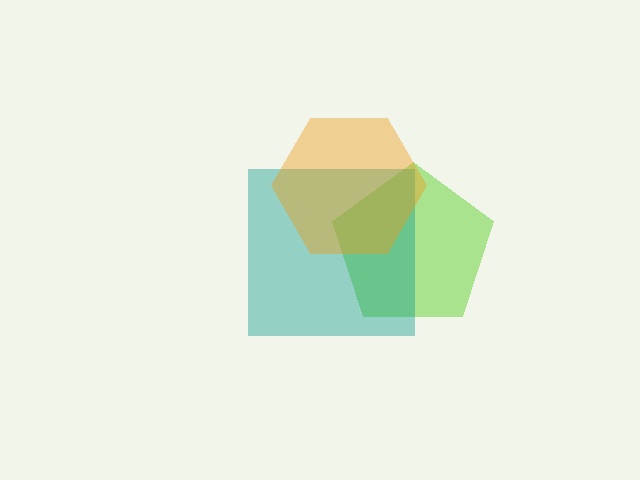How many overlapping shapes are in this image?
There are 3 overlapping shapes in the image.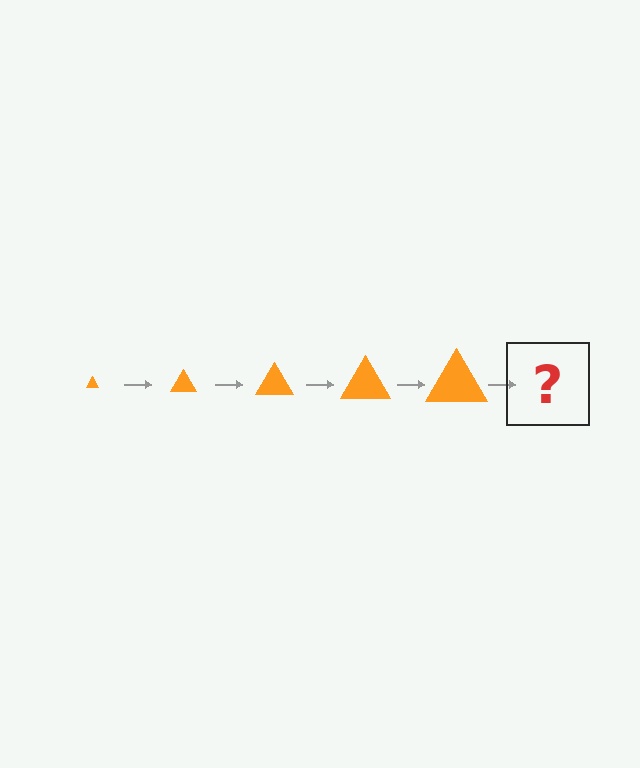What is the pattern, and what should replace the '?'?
The pattern is that the triangle gets progressively larger each step. The '?' should be an orange triangle, larger than the previous one.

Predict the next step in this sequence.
The next step is an orange triangle, larger than the previous one.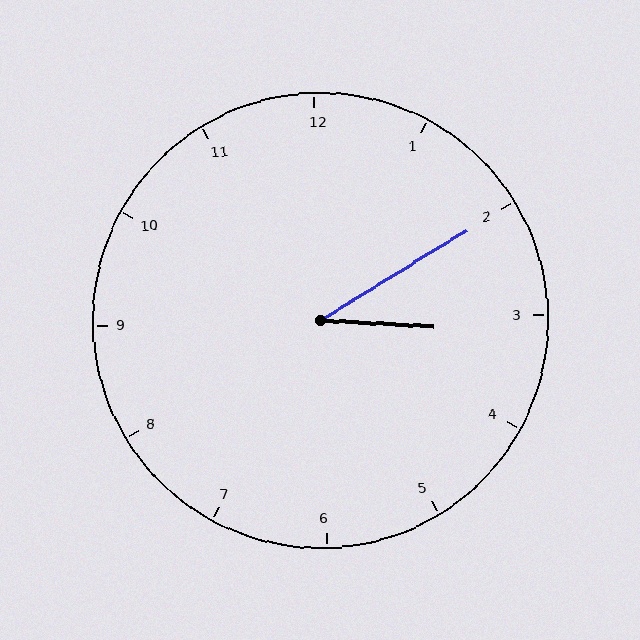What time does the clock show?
3:10.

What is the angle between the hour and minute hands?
Approximately 35 degrees.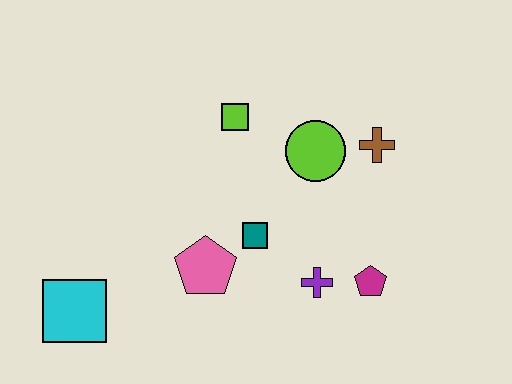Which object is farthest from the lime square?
The cyan square is farthest from the lime square.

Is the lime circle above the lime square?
No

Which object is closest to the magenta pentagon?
The purple cross is closest to the magenta pentagon.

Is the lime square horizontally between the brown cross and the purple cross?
No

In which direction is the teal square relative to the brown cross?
The teal square is to the left of the brown cross.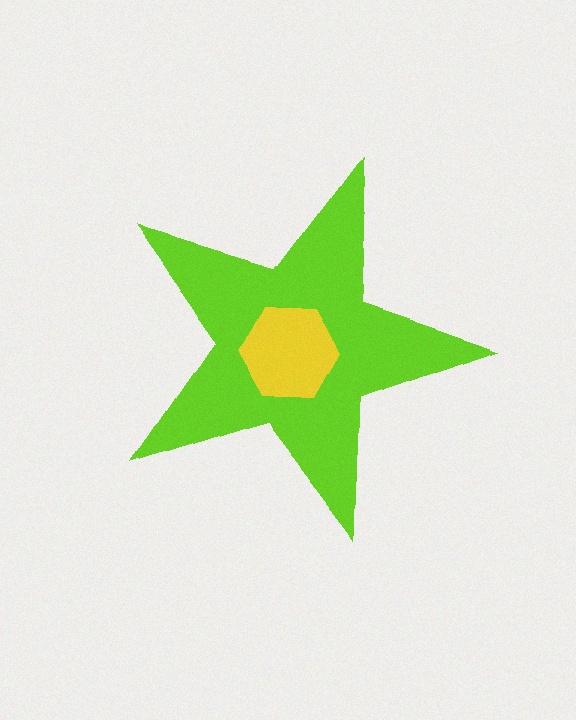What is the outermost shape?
The lime star.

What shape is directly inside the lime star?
The yellow hexagon.